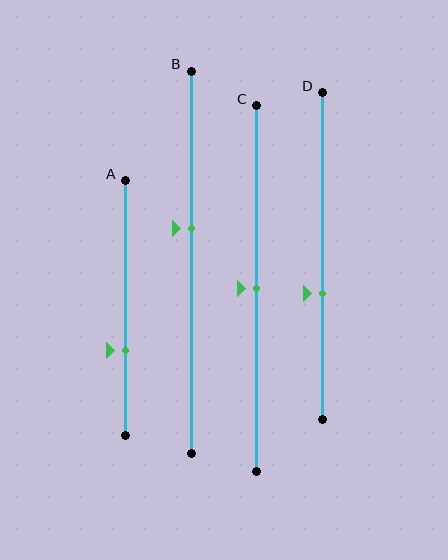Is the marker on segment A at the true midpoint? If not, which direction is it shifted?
No, the marker on segment A is shifted downward by about 16% of the segment length.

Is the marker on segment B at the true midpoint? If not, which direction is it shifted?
No, the marker on segment B is shifted upward by about 9% of the segment length.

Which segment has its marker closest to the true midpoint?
Segment C has its marker closest to the true midpoint.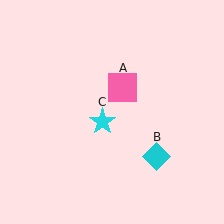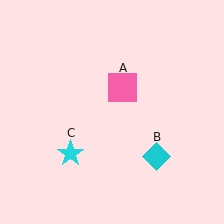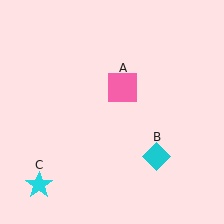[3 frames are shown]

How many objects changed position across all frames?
1 object changed position: cyan star (object C).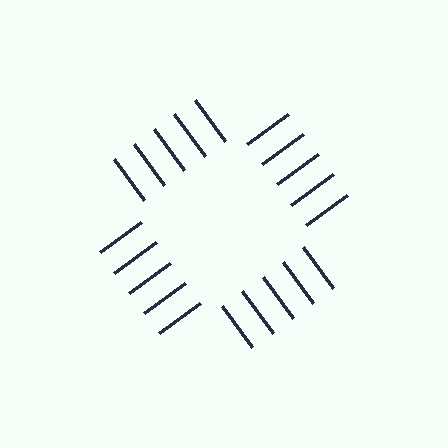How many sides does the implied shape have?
4 sides — the line-ends trace a square.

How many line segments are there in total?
20 — 5 along each of the 4 edges.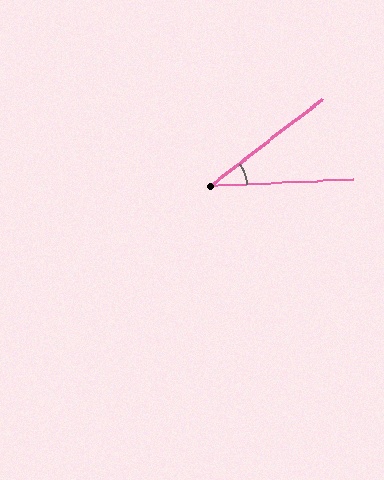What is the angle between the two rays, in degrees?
Approximately 35 degrees.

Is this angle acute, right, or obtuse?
It is acute.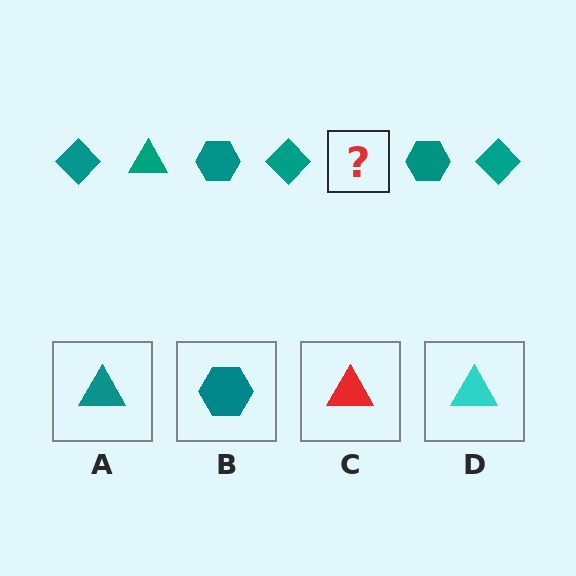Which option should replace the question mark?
Option A.